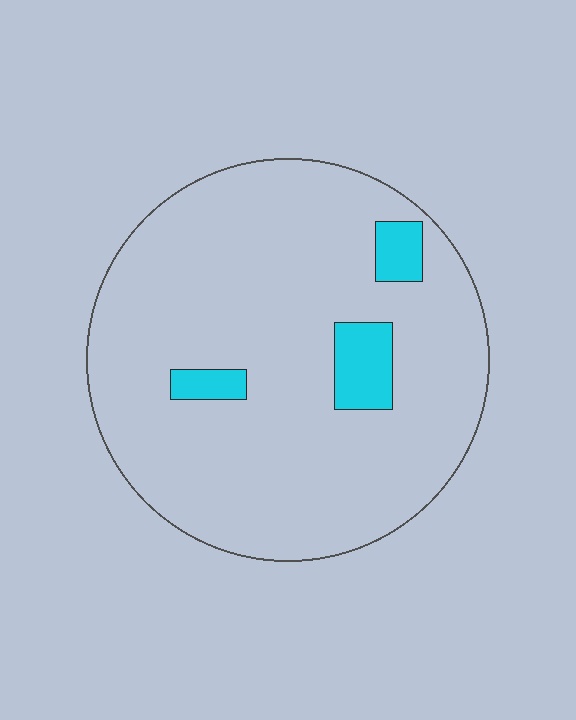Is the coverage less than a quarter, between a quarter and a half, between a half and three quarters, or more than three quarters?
Less than a quarter.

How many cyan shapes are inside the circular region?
3.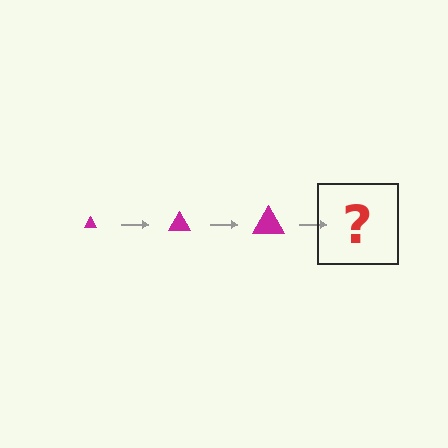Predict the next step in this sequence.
The next step is a magenta triangle, larger than the previous one.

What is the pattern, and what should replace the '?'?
The pattern is that the triangle gets progressively larger each step. The '?' should be a magenta triangle, larger than the previous one.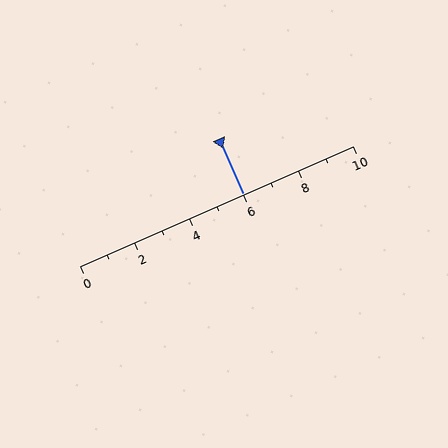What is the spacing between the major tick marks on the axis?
The major ticks are spaced 2 apart.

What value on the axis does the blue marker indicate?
The marker indicates approximately 6.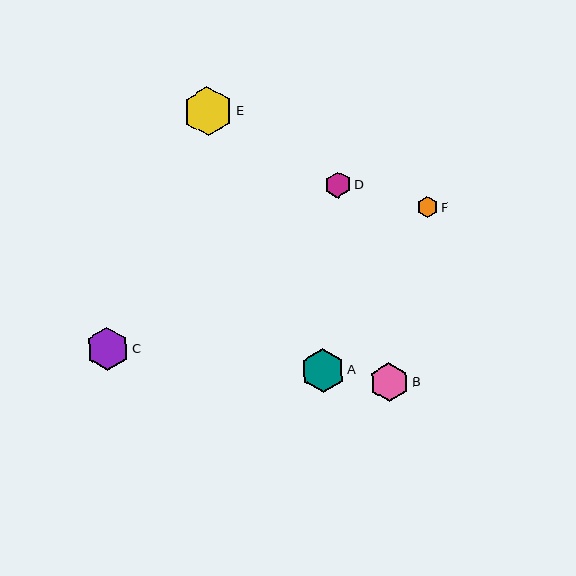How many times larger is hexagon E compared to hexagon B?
Hexagon E is approximately 1.2 times the size of hexagon B.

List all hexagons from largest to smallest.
From largest to smallest: E, A, C, B, D, F.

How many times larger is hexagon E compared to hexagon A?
Hexagon E is approximately 1.1 times the size of hexagon A.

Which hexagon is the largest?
Hexagon E is the largest with a size of approximately 49 pixels.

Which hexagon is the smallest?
Hexagon F is the smallest with a size of approximately 21 pixels.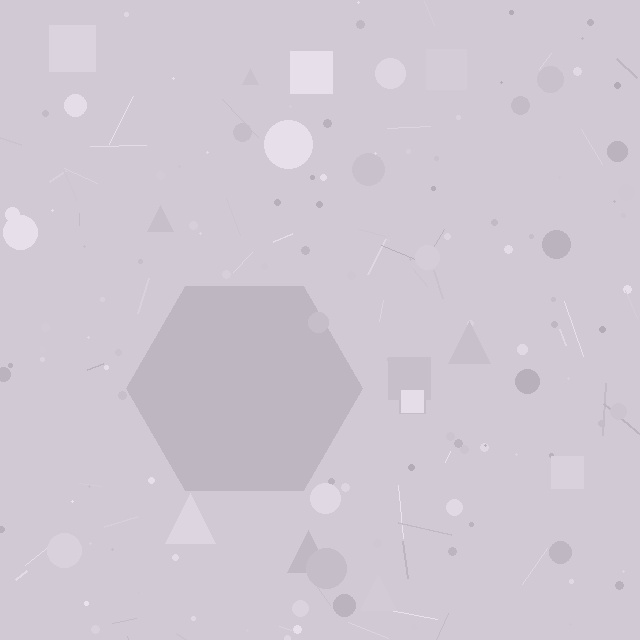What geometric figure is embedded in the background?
A hexagon is embedded in the background.